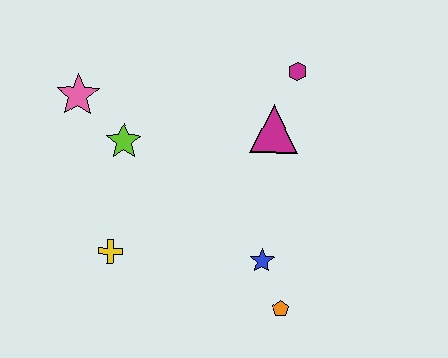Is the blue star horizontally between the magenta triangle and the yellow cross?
Yes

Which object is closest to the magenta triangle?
The magenta hexagon is closest to the magenta triangle.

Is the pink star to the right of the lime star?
No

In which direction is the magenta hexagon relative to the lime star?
The magenta hexagon is to the right of the lime star.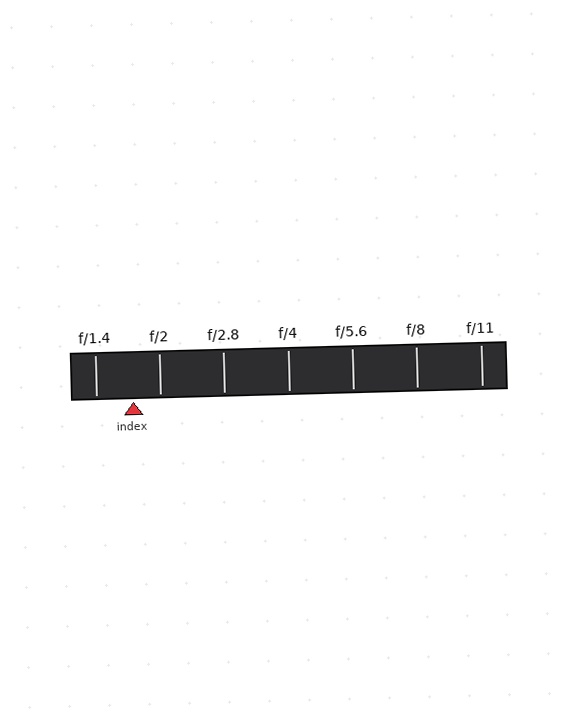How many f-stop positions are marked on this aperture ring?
There are 7 f-stop positions marked.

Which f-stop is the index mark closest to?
The index mark is closest to f/2.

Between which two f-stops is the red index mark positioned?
The index mark is between f/1.4 and f/2.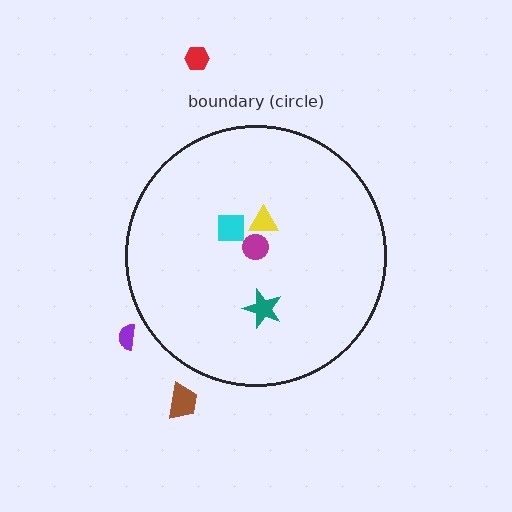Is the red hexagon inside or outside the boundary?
Outside.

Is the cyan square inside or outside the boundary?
Inside.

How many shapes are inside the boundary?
4 inside, 3 outside.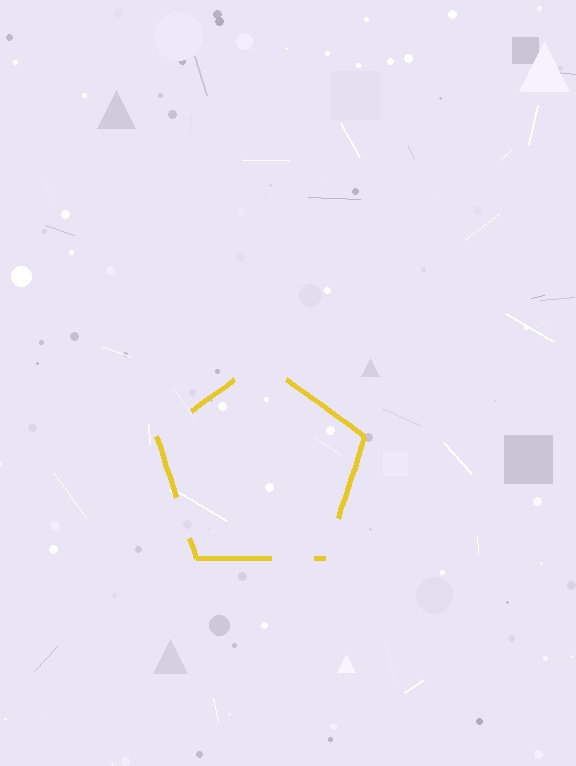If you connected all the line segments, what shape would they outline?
They would outline a pentagon.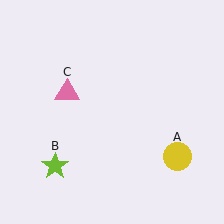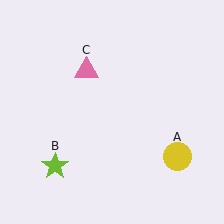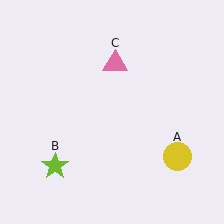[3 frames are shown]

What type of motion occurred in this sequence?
The pink triangle (object C) rotated clockwise around the center of the scene.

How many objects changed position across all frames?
1 object changed position: pink triangle (object C).